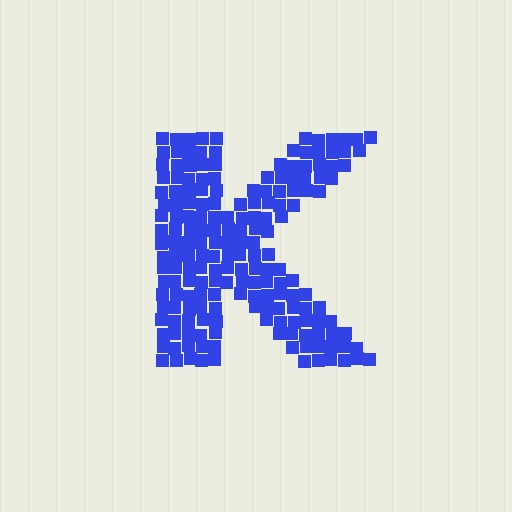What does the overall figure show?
The overall figure shows the letter K.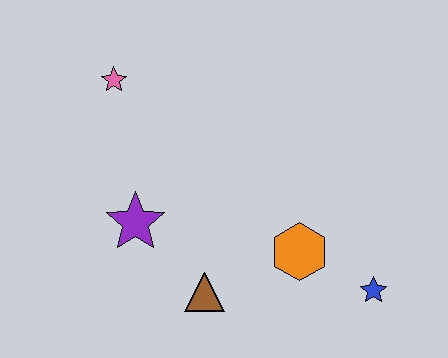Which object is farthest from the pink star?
The blue star is farthest from the pink star.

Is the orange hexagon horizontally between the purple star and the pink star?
No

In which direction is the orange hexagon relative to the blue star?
The orange hexagon is to the left of the blue star.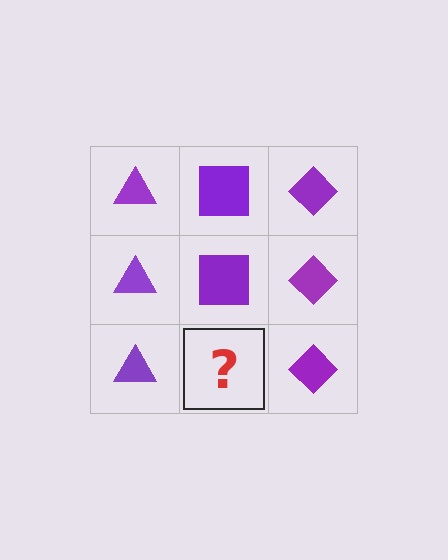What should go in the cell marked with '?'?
The missing cell should contain a purple square.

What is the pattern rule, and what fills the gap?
The rule is that each column has a consistent shape. The gap should be filled with a purple square.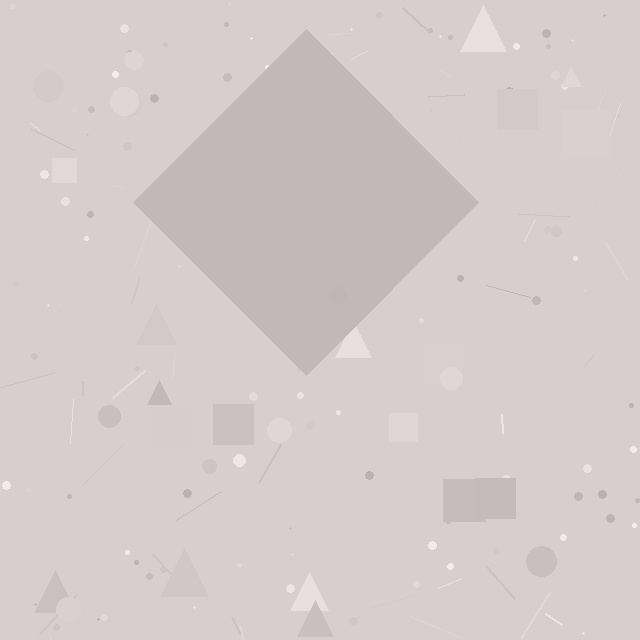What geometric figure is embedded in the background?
A diamond is embedded in the background.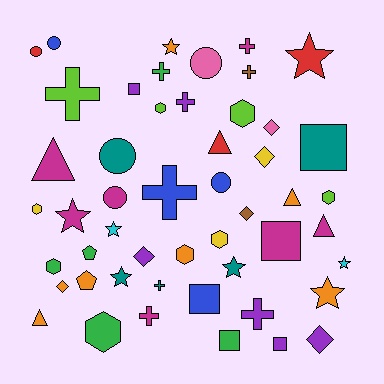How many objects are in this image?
There are 50 objects.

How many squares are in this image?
There are 6 squares.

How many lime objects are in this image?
There are 4 lime objects.